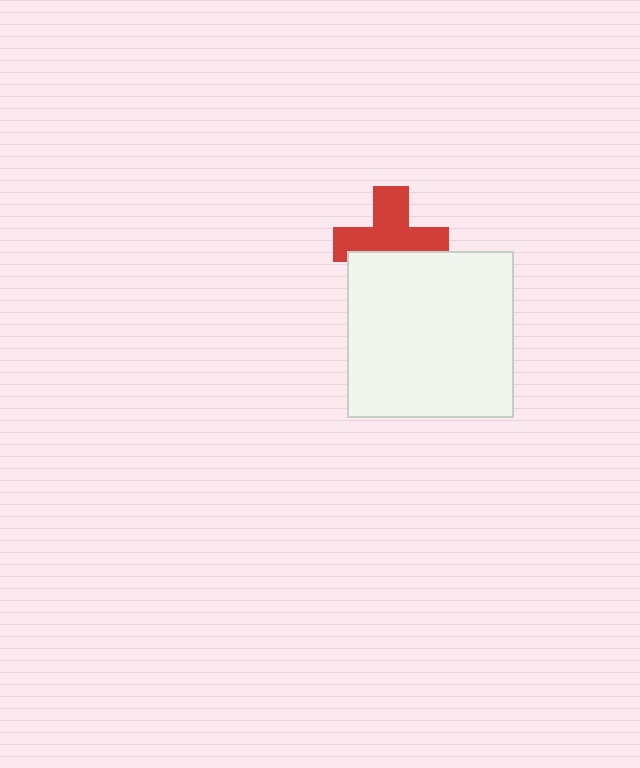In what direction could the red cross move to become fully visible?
The red cross could move up. That would shift it out from behind the white square entirely.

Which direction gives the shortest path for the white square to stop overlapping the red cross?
Moving down gives the shortest separation.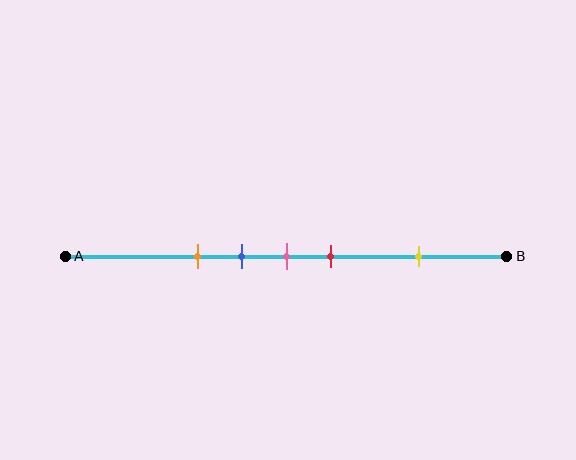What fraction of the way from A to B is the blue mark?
The blue mark is approximately 40% (0.4) of the way from A to B.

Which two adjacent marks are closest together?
The blue and pink marks are the closest adjacent pair.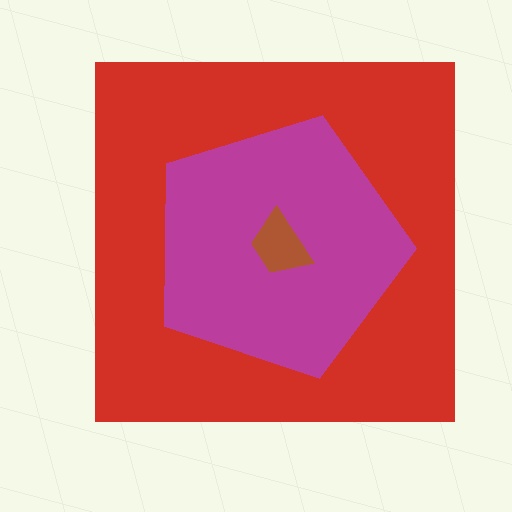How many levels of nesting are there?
3.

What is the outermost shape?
The red square.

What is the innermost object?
The brown trapezoid.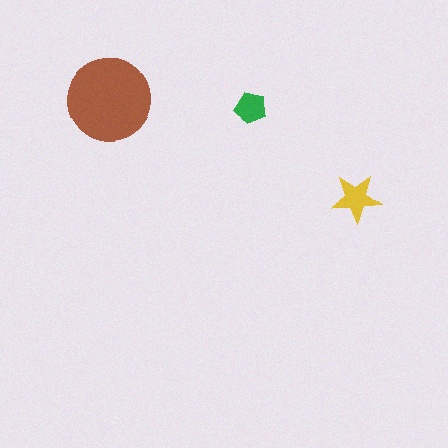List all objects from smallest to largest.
The green pentagon, the yellow star, the brown circle.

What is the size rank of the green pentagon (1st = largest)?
3rd.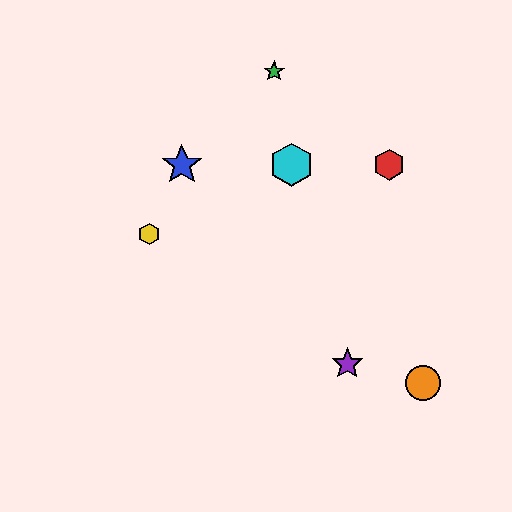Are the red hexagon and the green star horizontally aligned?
No, the red hexagon is at y≈165 and the green star is at y≈71.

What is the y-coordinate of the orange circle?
The orange circle is at y≈383.